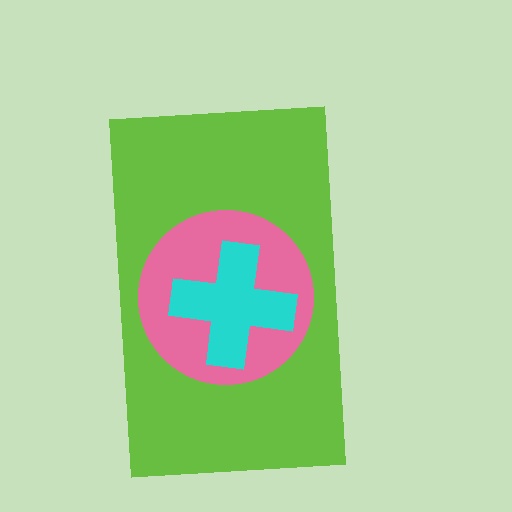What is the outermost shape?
The lime rectangle.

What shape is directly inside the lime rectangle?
The pink circle.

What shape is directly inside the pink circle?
The cyan cross.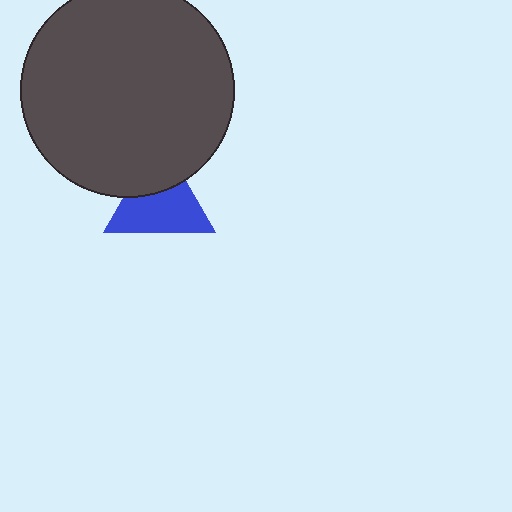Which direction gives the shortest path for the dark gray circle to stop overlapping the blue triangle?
Moving up gives the shortest separation.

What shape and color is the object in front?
The object in front is a dark gray circle.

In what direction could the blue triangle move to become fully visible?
The blue triangle could move down. That would shift it out from behind the dark gray circle entirely.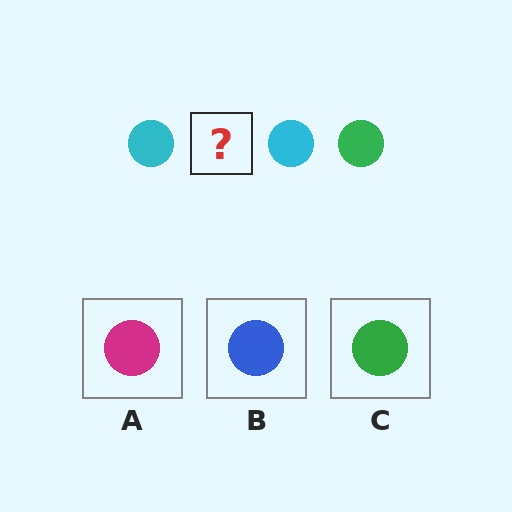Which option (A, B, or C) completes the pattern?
C.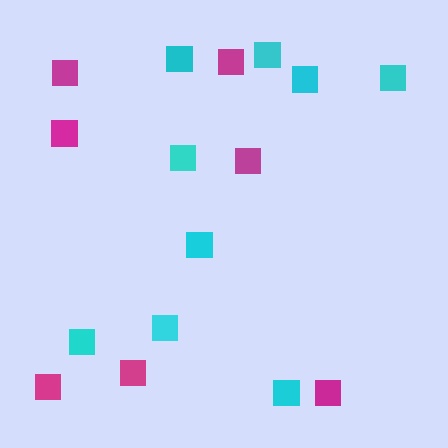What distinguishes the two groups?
There are 2 groups: one group of cyan squares (9) and one group of magenta squares (7).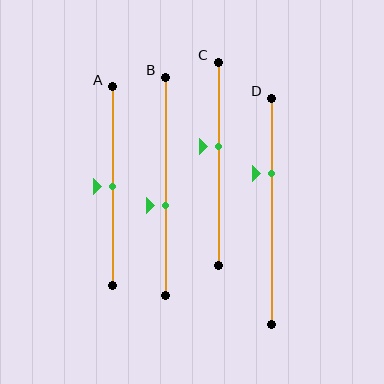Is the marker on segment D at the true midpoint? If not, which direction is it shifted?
No, the marker on segment D is shifted upward by about 16% of the segment length.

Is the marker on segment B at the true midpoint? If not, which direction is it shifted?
No, the marker on segment B is shifted downward by about 9% of the segment length.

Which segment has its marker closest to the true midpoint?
Segment A has its marker closest to the true midpoint.